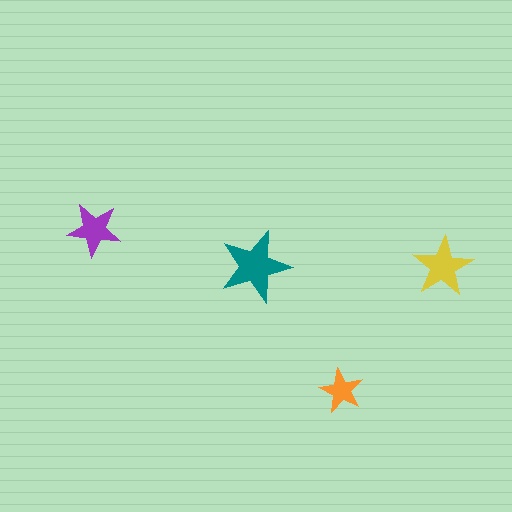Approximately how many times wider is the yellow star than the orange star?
About 1.5 times wider.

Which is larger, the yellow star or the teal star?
The teal one.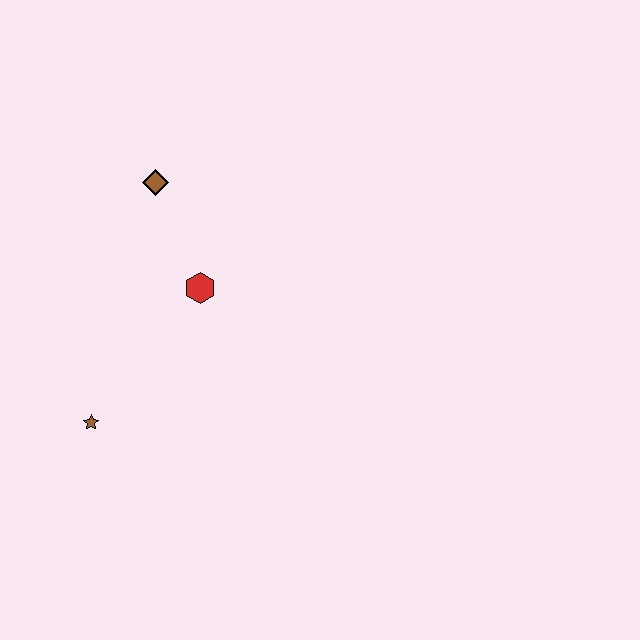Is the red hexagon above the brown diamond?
No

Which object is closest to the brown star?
The red hexagon is closest to the brown star.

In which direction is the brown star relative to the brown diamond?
The brown star is below the brown diamond.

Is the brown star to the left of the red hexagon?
Yes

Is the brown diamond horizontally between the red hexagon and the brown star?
Yes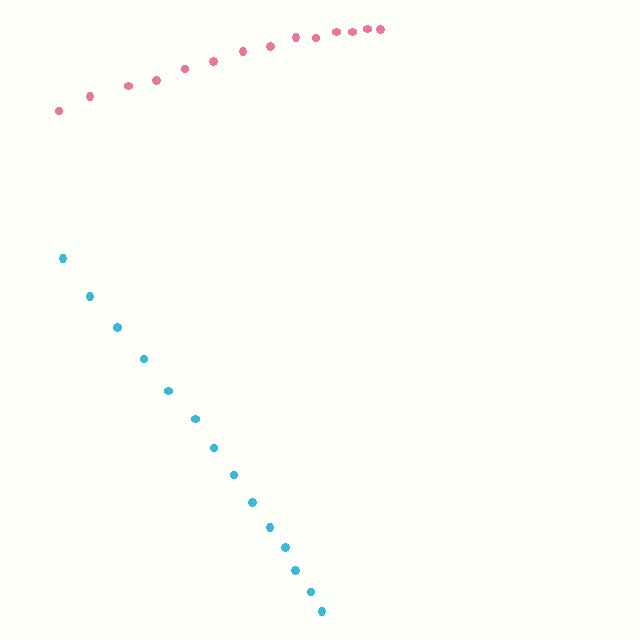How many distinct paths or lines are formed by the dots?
There are 2 distinct paths.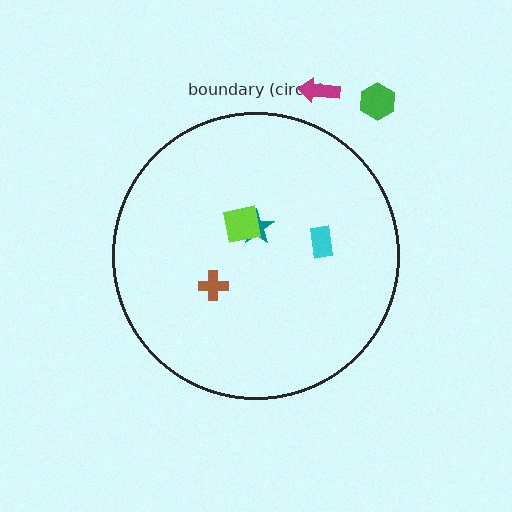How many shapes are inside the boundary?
4 inside, 2 outside.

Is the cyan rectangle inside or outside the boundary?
Inside.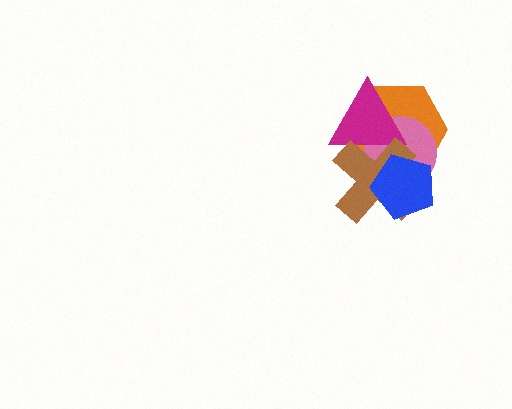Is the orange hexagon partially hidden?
Yes, it is partially covered by another shape.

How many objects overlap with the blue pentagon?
3 objects overlap with the blue pentagon.